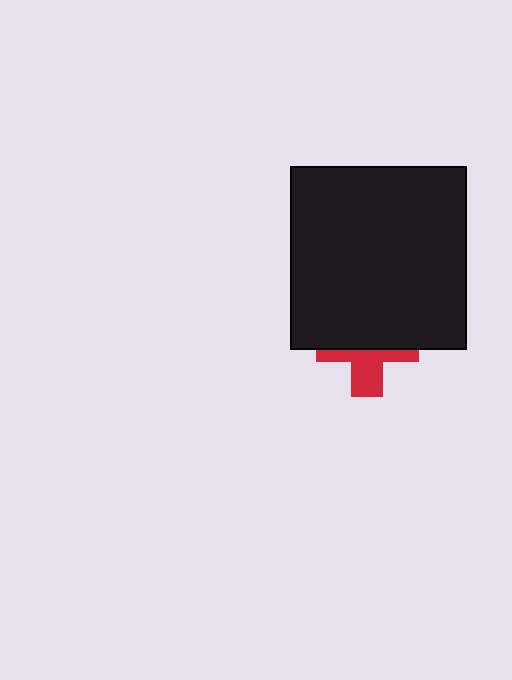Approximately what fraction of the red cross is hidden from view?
Roughly 57% of the red cross is hidden behind the black rectangle.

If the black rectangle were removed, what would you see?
You would see the complete red cross.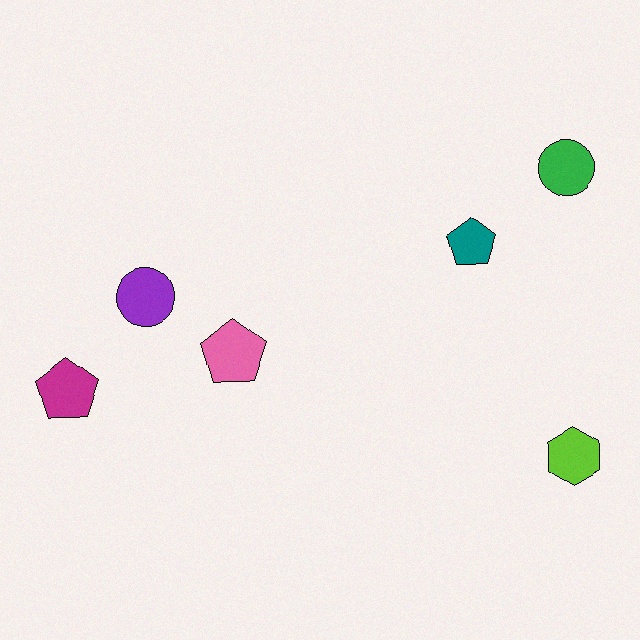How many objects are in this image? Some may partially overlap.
There are 6 objects.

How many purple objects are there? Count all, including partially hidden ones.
There is 1 purple object.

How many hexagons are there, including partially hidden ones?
There is 1 hexagon.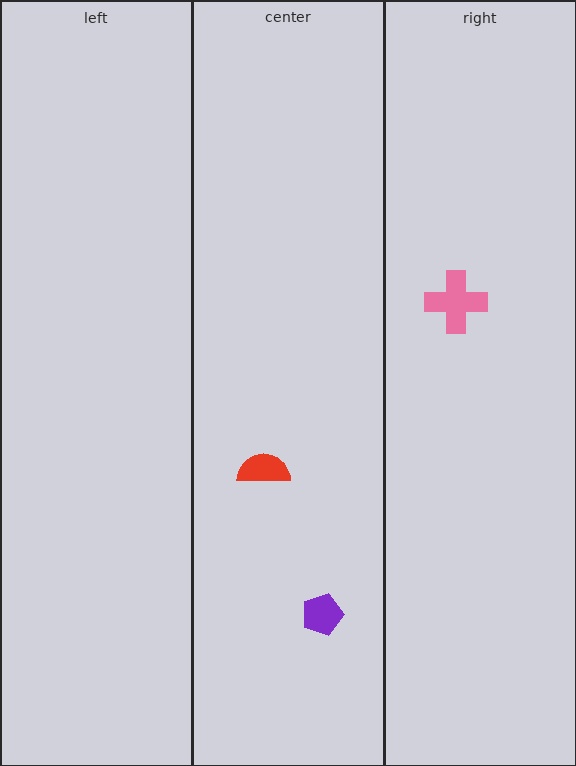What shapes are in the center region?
The red semicircle, the purple pentagon.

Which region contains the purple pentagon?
The center region.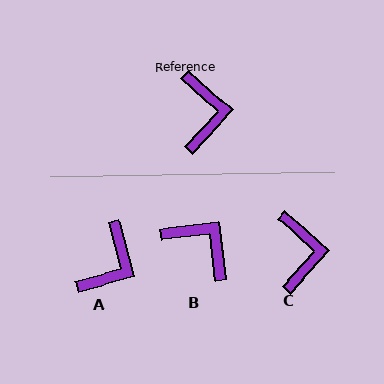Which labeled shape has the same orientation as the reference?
C.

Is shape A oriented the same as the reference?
No, it is off by about 33 degrees.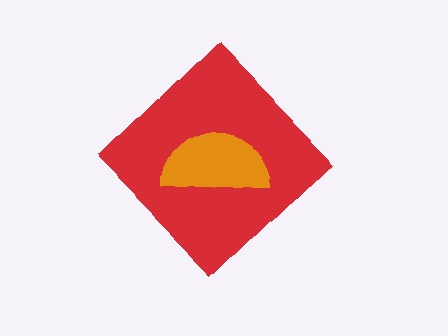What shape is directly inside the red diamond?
The orange semicircle.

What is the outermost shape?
The red diamond.